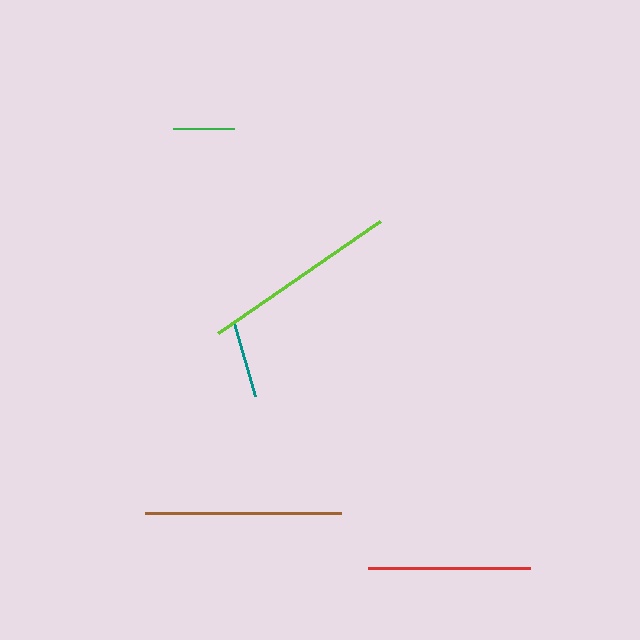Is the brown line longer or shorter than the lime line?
The lime line is longer than the brown line.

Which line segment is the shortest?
The green line is the shortest at approximately 61 pixels.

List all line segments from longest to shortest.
From longest to shortest: lime, brown, red, teal, green.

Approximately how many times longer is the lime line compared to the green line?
The lime line is approximately 3.2 times the length of the green line.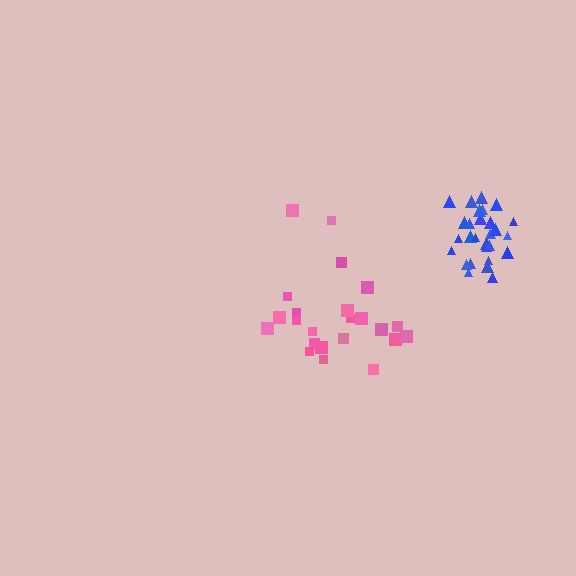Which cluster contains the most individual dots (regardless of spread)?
Blue (28).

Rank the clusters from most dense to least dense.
blue, pink.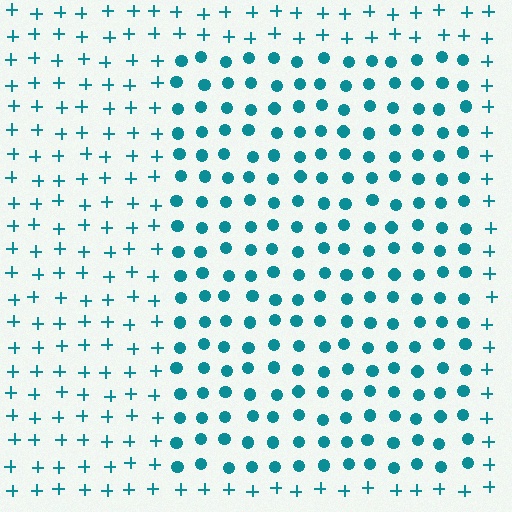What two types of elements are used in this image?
The image uses circles inside the rectangle region and plus signs outside it.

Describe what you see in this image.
The image is filled with small teal elements arranged in a uniform grid. A rectangle-shaped region contains circles, while the surrounding area contains plus signs. The boundary is defined purely by the change in element shape.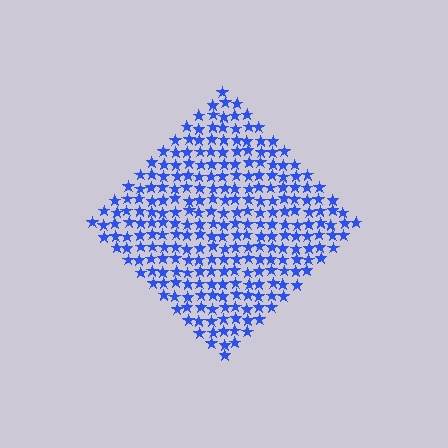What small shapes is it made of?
It is made of small stars.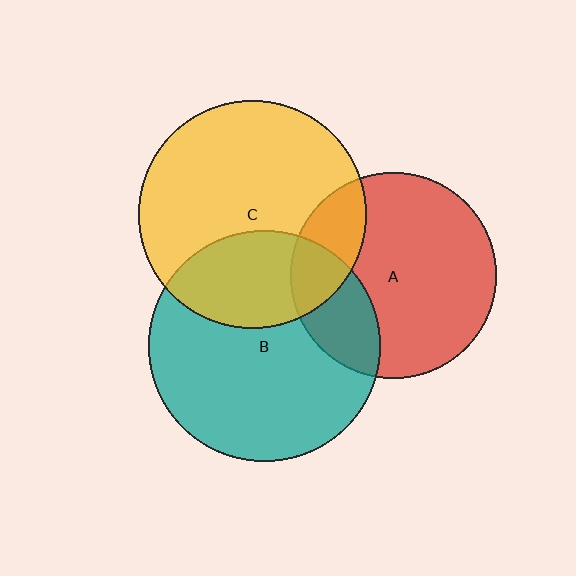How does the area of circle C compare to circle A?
Approximately 1.2 times.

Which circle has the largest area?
Circle B (teal).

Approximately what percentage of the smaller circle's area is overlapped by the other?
Approximately 30%.